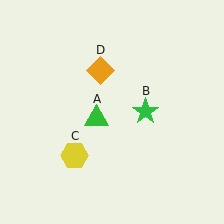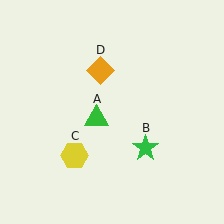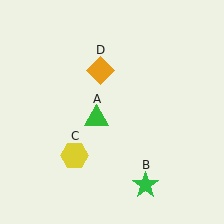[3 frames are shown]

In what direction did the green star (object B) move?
The green star (object B) moved down.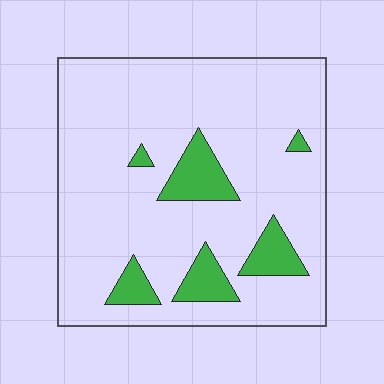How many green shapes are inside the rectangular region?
6.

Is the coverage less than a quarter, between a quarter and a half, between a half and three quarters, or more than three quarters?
Less than a quarter.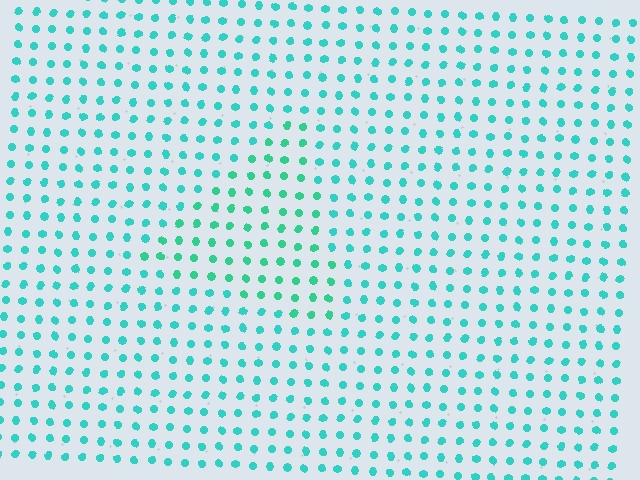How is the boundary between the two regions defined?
The boundary is defined purely by a slight shift in hue (about 21 degrees). Spacing, size, and orientation are identical on both sides.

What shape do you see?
I see a triangle.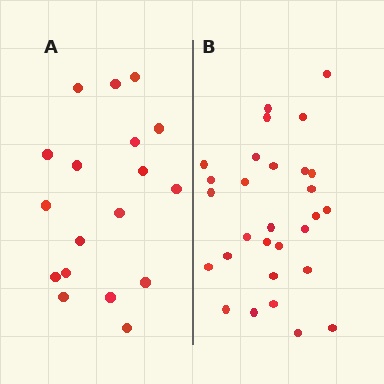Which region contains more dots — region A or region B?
Region B (the right region) has more dots.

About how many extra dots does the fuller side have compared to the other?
Region B has roughly 12 or so more dots than region A.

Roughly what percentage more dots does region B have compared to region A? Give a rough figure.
About 60% more.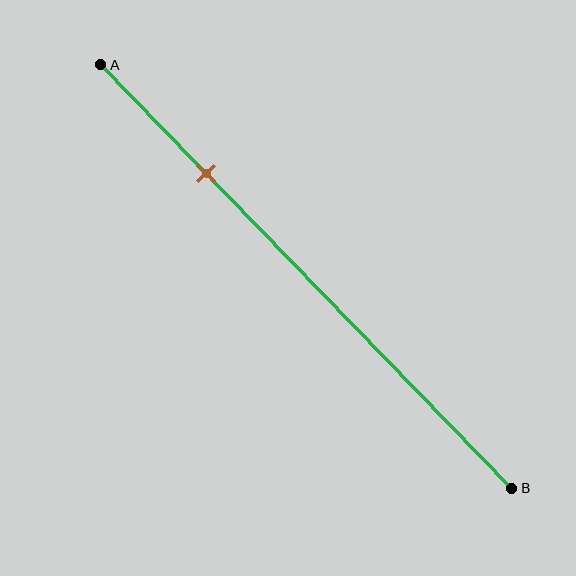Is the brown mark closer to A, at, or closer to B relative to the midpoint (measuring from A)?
The brown mark is closer to point A than the midpoint of segment AB.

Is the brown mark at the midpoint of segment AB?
No, the mark is at about 25% from A, not at the 50% midpoint.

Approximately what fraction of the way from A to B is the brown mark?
The brown mark is approximately 25% of the way from A to B.